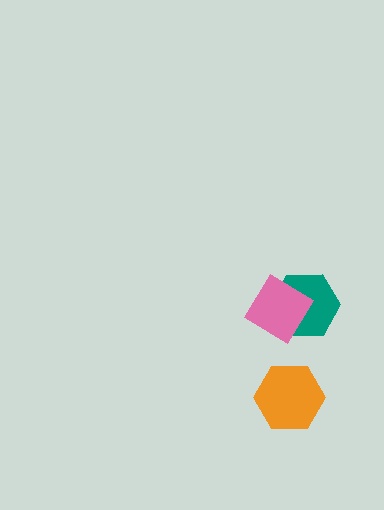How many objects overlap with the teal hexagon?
1 object overlaps with the teal hexagon.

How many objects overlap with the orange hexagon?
0 objects overlap with the orange hexagon.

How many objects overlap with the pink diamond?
1 object overlaps with the pink diamond.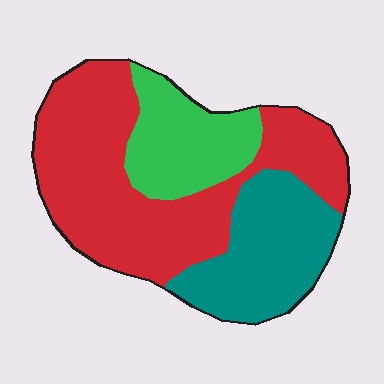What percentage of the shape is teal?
Teal takes up about one quarter (1/4) of the shape.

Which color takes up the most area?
Red, at roughly 55%.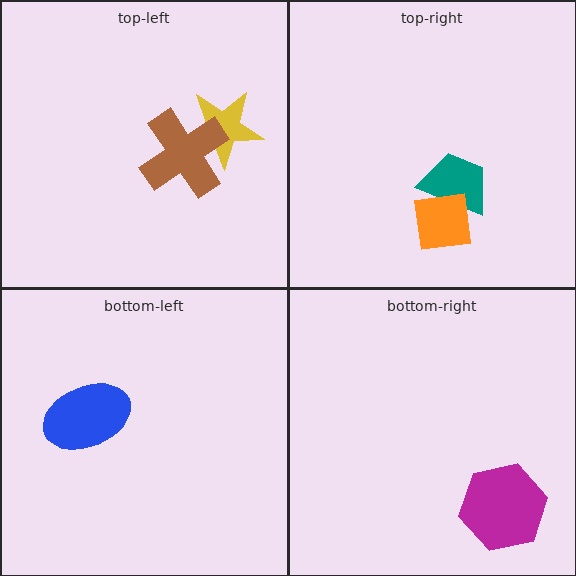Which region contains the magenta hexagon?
The bottom-right region.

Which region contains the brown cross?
The top-left region.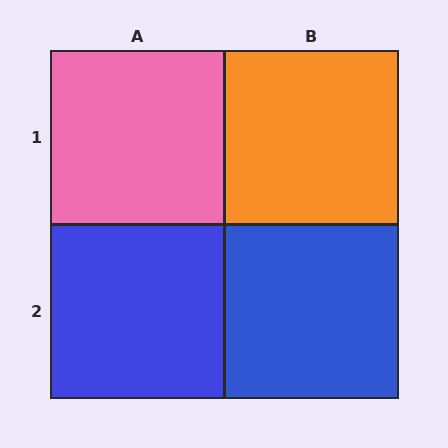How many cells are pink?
1 cell is pink.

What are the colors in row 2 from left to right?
Blue, blue.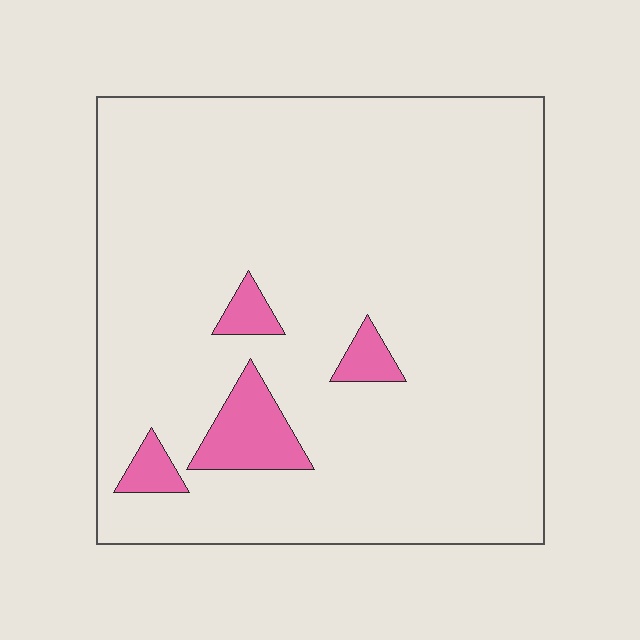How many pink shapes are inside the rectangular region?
4.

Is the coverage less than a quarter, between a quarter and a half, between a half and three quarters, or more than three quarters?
Less than a quarter.